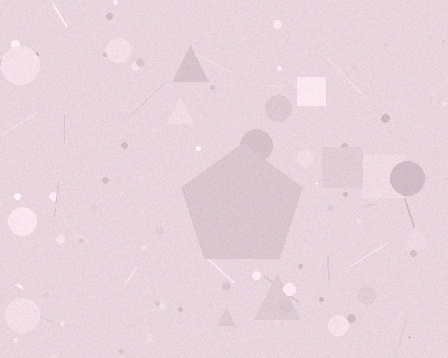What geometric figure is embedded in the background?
A pentagon is embedded in the background.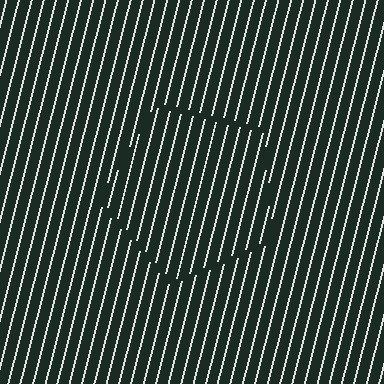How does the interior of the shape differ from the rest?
The interior of the shape contains the same grating, shifted by half a period — the contour is defined by the phase discontinuity where line-ends from the inner and outer gratings abut.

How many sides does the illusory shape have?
5 sides — the line-ends trace a pentagon.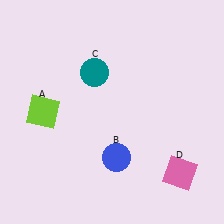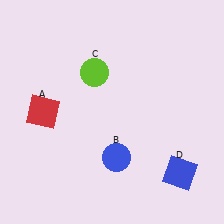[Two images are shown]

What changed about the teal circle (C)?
In Image 1, C is teal. In Image 2, it changed to lime.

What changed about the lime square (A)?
In Image 1, A is lime. In Image 2, it changed to red.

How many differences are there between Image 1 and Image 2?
There are 3 differences between the two images.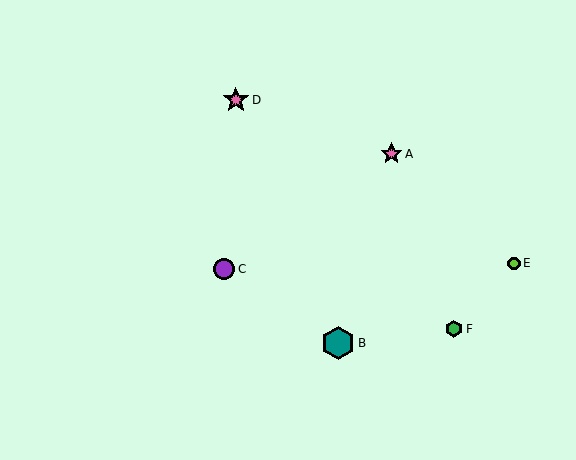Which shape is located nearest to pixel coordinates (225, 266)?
The purple circle (labeled C) at (224, 269) is nearest to that location.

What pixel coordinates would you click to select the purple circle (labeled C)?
Click at (224, 269) to select the purple circle C.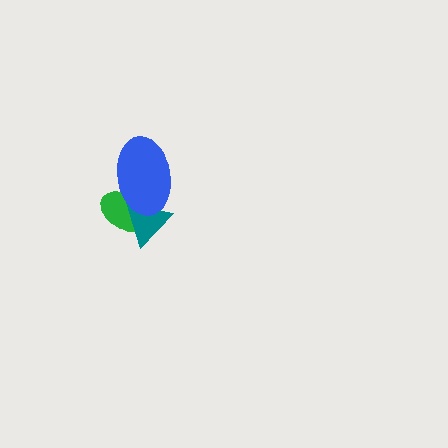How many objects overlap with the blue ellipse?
2 objects overlap with the blue ellipse.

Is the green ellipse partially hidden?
Yes, it is partially covered by another shape.